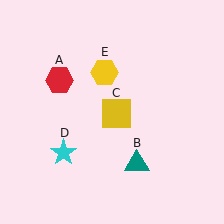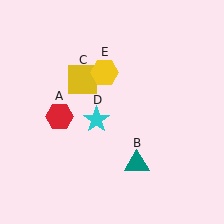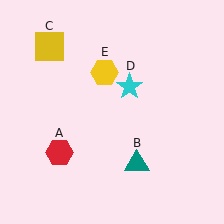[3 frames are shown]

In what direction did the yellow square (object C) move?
The yellow square (object C) moved up and to the left.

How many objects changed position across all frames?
3 objects changed position: red hexagon (object A), yellow square (object C), cyan star (object D).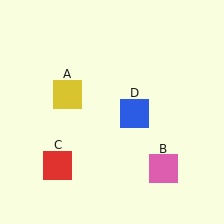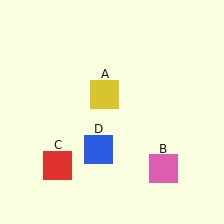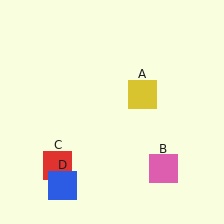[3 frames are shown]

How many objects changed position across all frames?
2 objects changed position: yellow square (object A), blue square (object D).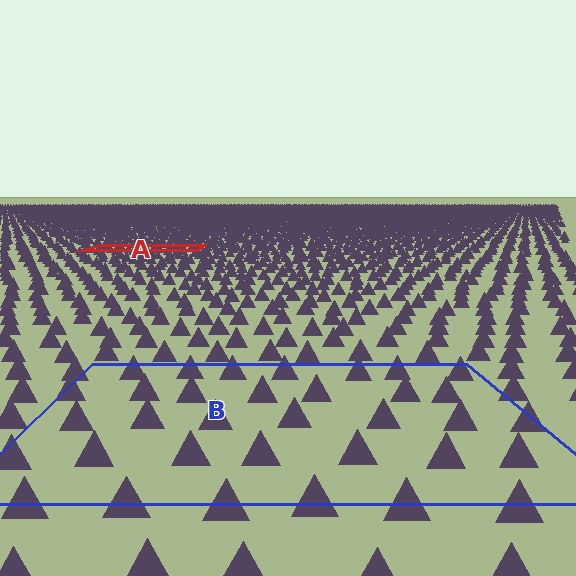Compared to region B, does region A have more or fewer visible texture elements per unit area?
Region A has more texture elements per unit area — they are packed more densely because it is farther away.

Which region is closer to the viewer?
Region B is closer. The texture elements there are larger and more spread out.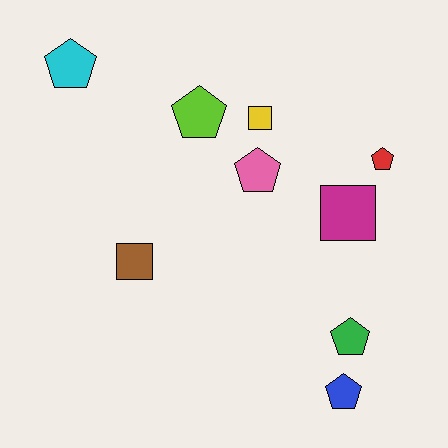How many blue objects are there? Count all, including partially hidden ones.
There is 1 blue object.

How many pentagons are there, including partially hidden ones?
There are 6 pentagons.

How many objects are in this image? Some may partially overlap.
There are 9 objects.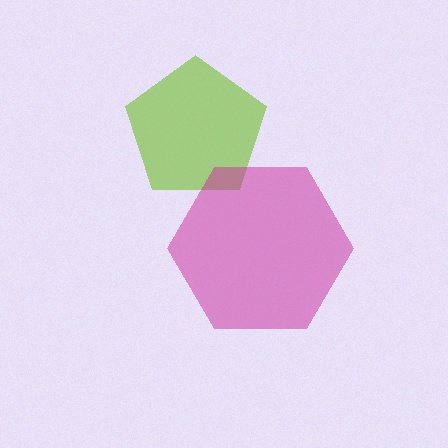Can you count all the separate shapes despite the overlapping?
Yes, there are 2 separate shapes.